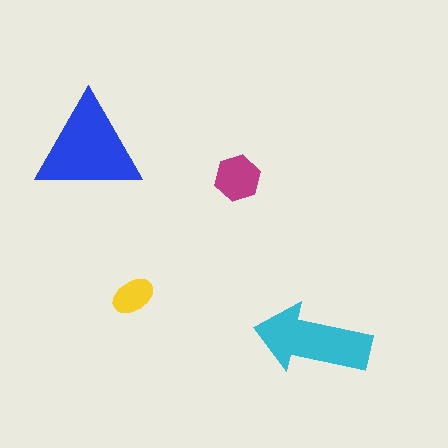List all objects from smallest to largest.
The yellow ellipse, the magenta hexagon, the cyan arrow, the blue triangle.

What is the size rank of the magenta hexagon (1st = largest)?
3rd.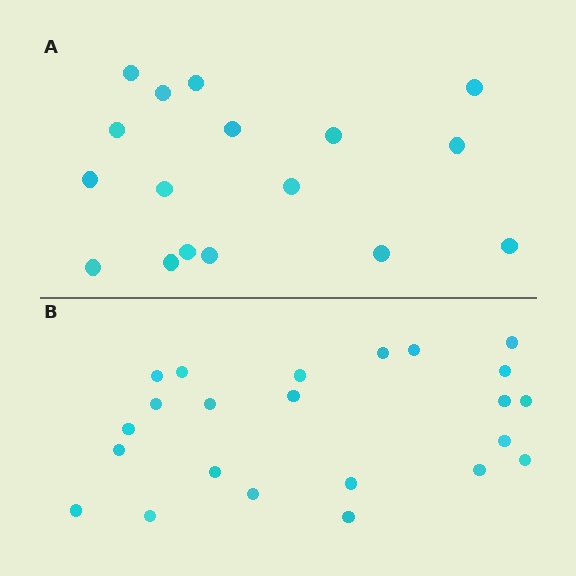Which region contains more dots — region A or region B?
Region B (the bottom region) has more dots.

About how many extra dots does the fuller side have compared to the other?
Region B has about 6 more dots than region A.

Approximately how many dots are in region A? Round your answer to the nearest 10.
About 20 dots. (The exact count is 17, which rounds to 20.)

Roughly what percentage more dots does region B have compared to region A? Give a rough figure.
About 35% more.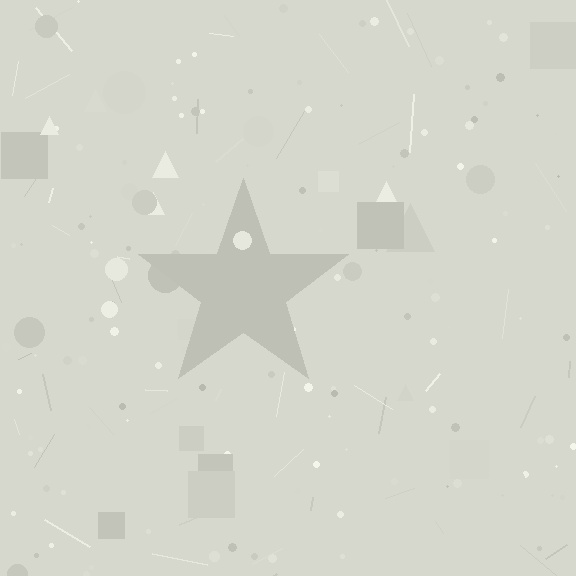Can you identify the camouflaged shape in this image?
The camouflaged shape is a star.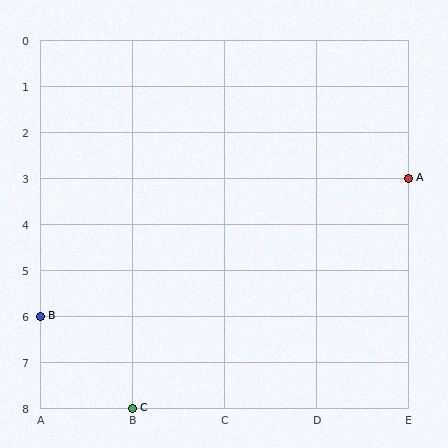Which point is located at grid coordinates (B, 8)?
Point C is at (B, 8).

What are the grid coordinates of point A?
Point A is at grid coordinates (E, 3).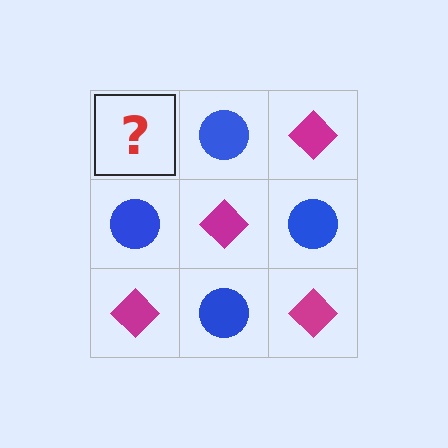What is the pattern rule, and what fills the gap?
The rule is that it alternates magenta diamond and blue circle in a checkerboard pattern. The gap should be filled with a magenta diamond.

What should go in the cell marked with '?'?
The missing cell should contain a magenta diamond.